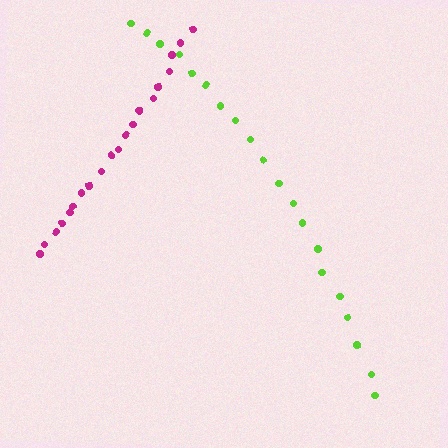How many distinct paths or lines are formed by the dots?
There are 2 distinct paths.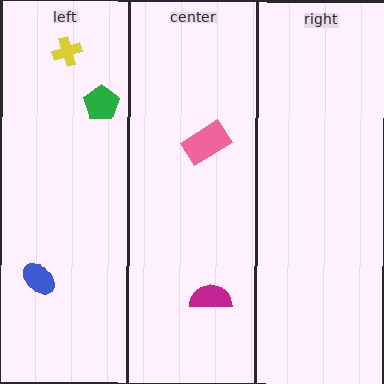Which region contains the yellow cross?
The left region.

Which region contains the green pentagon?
The left region.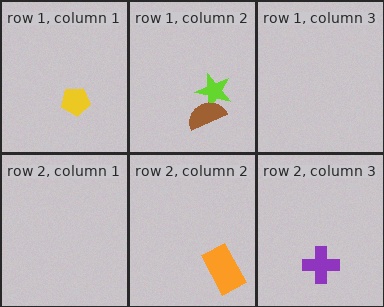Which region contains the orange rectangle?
The row 2, column 2 region.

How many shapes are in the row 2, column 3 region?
1.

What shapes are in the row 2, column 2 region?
The orange rectangle.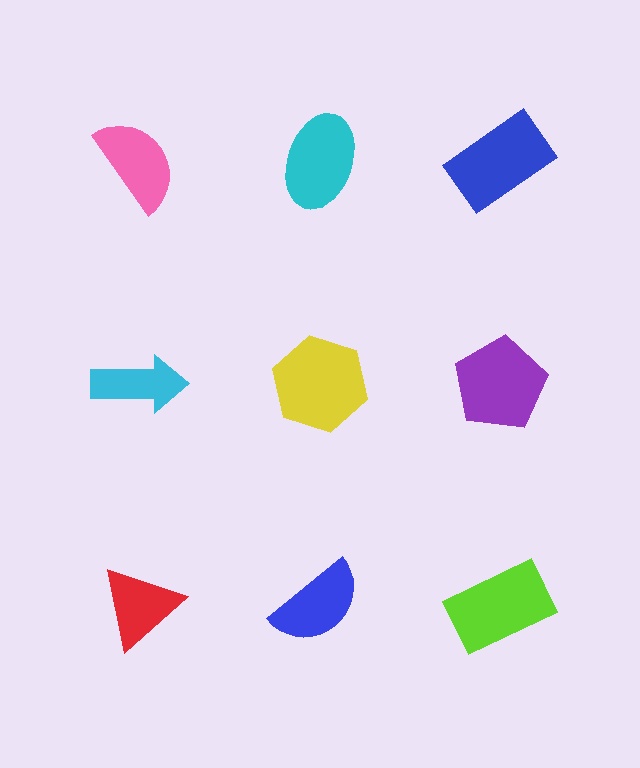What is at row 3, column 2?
A blue semicircle.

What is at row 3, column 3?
A lime rectangle.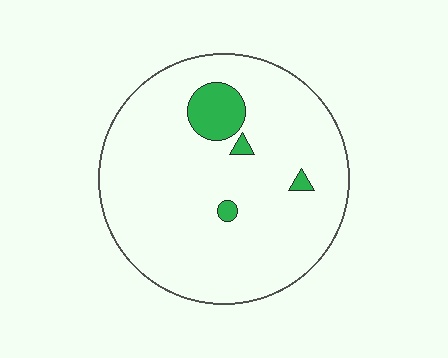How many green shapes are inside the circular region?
4.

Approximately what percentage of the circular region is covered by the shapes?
Approximately 5%.